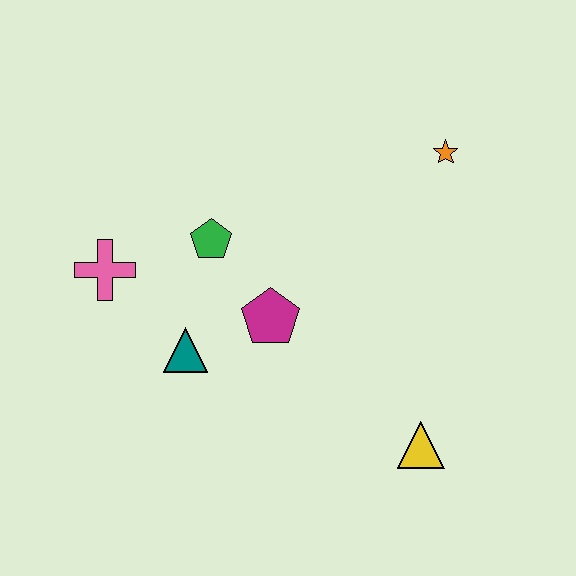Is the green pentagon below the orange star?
Yes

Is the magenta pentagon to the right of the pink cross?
Yes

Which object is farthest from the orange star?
The pink cross is farthest from the orange star.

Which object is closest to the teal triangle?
The magenta pentagon is closest to the teal triangle.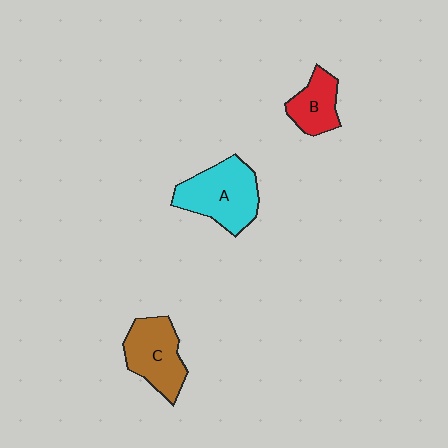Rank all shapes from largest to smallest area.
From largest to smallest: A (cyan), C (brown), B (red).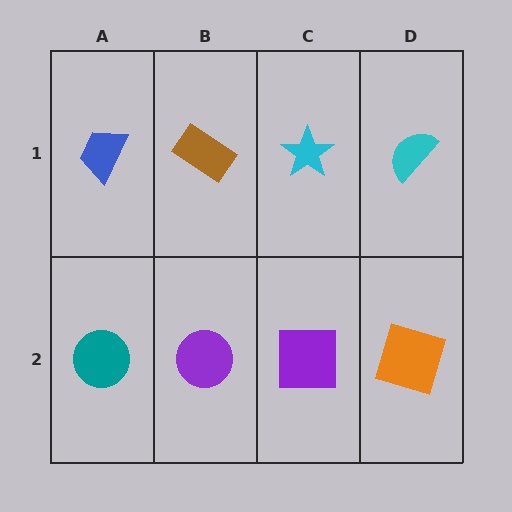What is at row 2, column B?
A purple circle.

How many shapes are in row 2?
4 shapes.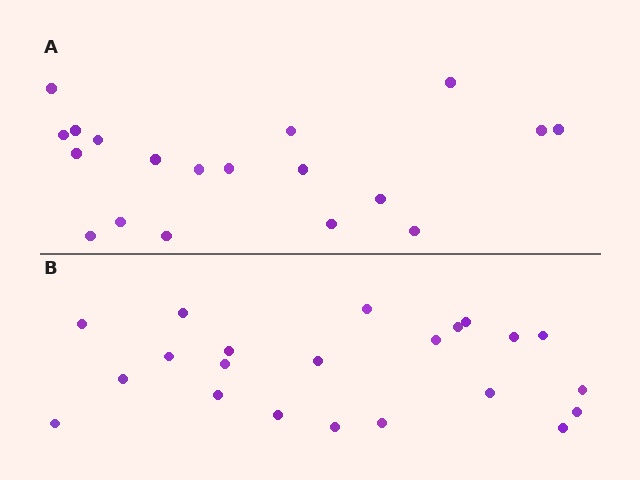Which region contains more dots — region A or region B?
Region B (the bottom region) has more dots.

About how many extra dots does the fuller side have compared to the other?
Region B has just a few more — roughly 2 or 3 more dots than region A.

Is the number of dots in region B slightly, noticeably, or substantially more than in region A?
Region B has only slightly more — the two regions are fairly close. The ratio is roughly 1.2 to 1.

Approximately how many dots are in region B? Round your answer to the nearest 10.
About 20 dots. (The exact count is 22, which rounds to 20.)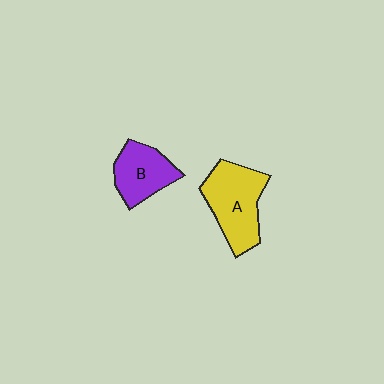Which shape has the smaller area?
Shape B (purple).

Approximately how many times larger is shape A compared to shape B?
Approximately 1.4 times.